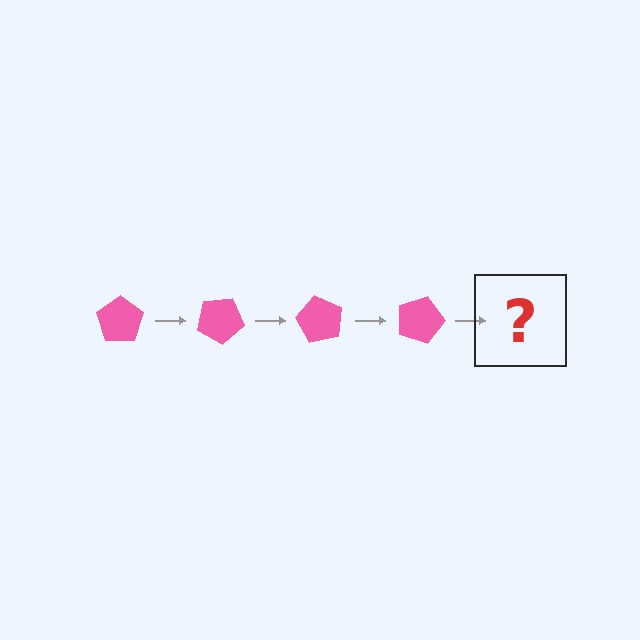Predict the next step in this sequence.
The next step is a pink pentagon rotated 120 degrees.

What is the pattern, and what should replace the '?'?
The pattern is that the pentagon rotates 30 degrees each step. The '?' should be a pink pentagon rotated 120 degrees.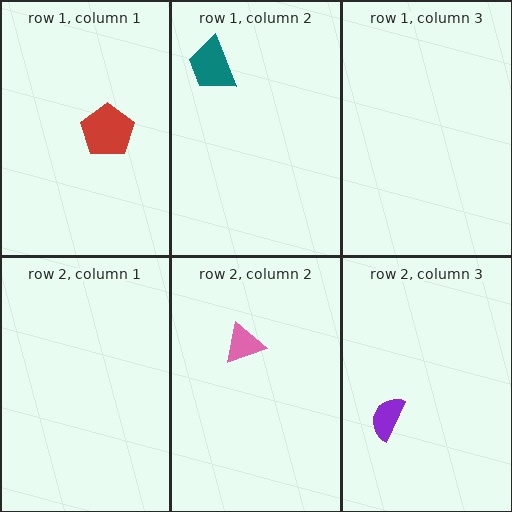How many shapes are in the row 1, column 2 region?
1.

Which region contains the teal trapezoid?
The row 1, column 2 region.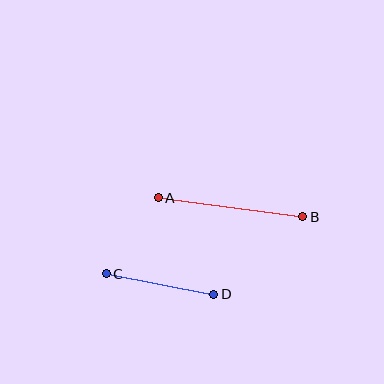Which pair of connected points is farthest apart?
Points A and B are farthest apart.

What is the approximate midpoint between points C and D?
The midpoint is at approximately (160, 284) pixels.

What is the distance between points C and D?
The distance is approximately 109 pixels.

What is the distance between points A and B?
The distance is approximately 146 pixels.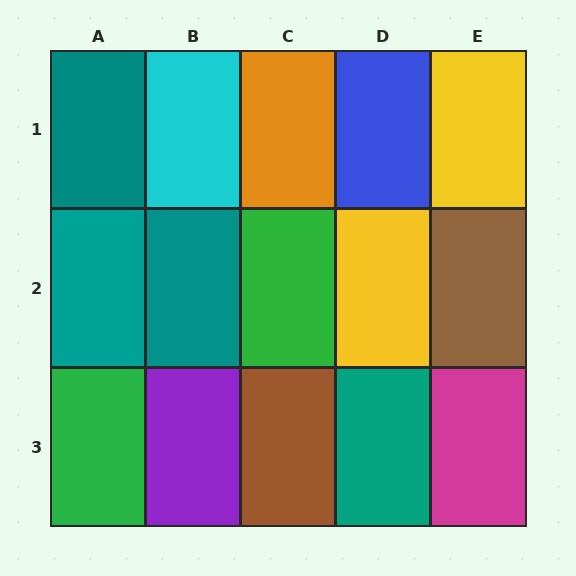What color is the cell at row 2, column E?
Brown.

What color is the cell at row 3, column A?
Green.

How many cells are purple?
1 cell is purple.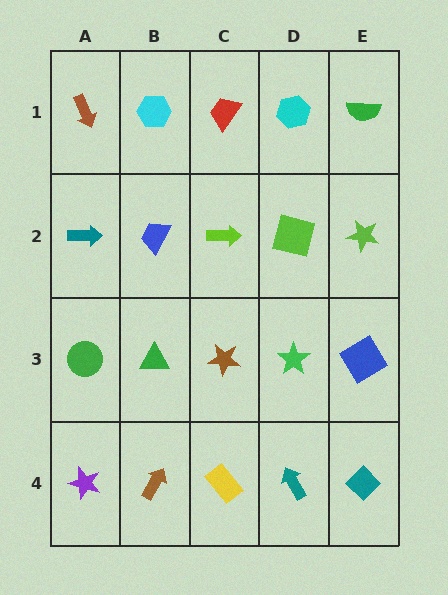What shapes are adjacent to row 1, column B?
A blue trapezoid (row 2, column B), a brown arrow (row 1, column A), a red trapezoid (row 1, column C).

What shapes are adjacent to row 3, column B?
A blue trapezoid (row 2, column B), a brown arrow (row 4, column B), a green circle (row 3, column A), a brown star (row 3, column C).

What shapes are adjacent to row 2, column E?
A green semicircle (row 1, column E), a blue diamond (row 3, column E), a lime square (row 2, column D).